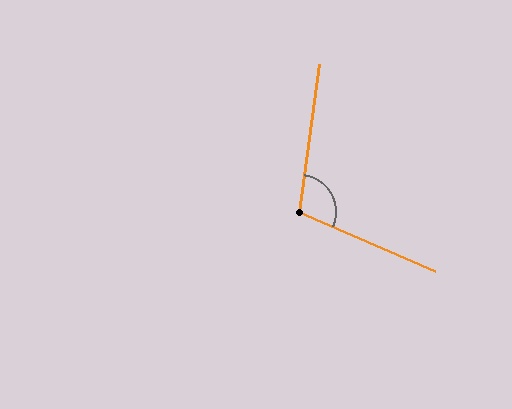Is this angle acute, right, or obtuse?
It is obtuse.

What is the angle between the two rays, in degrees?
Approximately 106 degrees.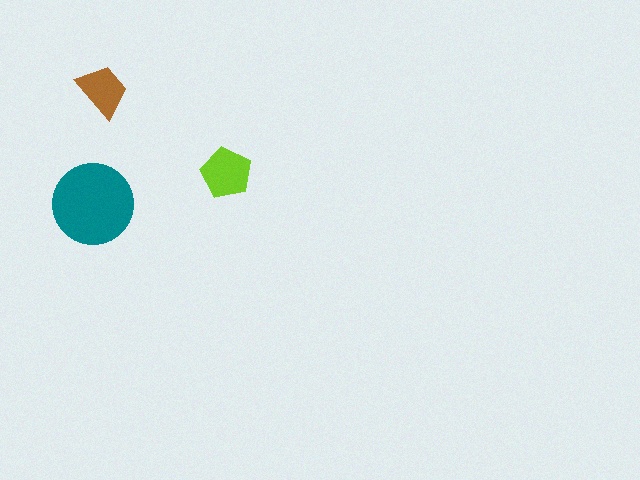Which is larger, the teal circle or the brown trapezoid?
The teal circle.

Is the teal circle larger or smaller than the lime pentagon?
Larger.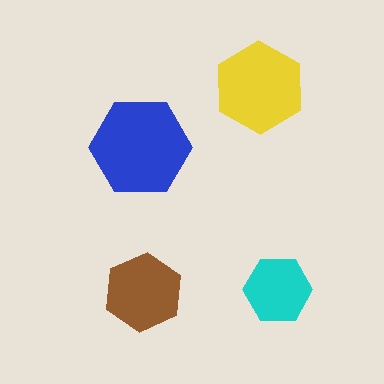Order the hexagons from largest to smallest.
the blue one, the yellow one, the brown one, the cyan one.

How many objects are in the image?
There are 4 objects in the image.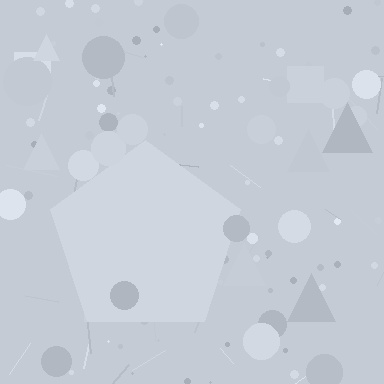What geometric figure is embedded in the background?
A pentagon is embedded in the background.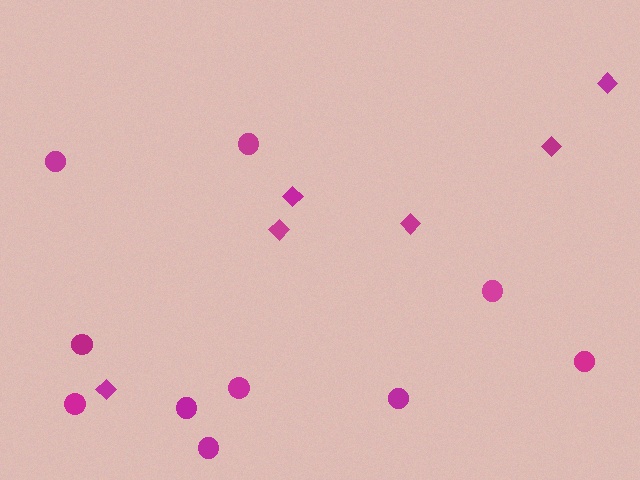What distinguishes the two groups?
There are 2 groups: one group of diamonds (6) and one group of circles (10).